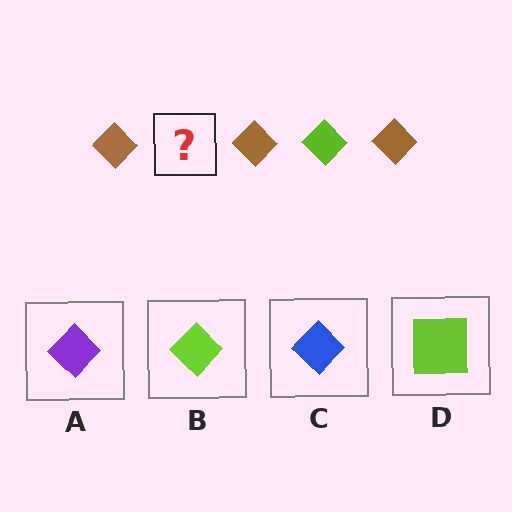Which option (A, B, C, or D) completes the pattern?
B.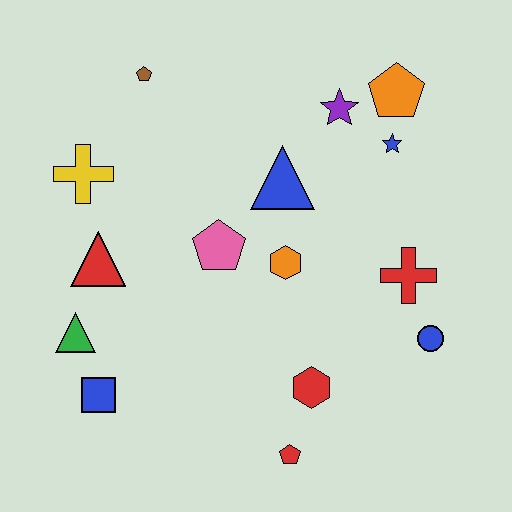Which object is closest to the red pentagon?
The red hexagon is closest to the red pentagon.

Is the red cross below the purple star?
Yes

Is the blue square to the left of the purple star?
Yes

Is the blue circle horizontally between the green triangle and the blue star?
No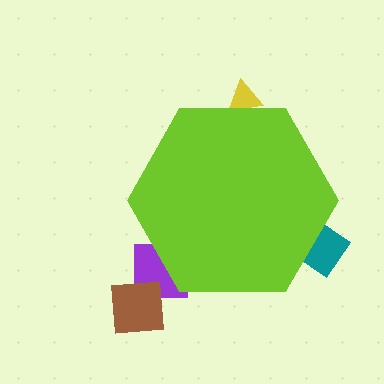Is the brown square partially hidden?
No, the brown square is fully visible.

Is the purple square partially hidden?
Yes, the purple square is partially hidden behind the lime hexagon.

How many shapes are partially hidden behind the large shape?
3 shapes are partially hidden.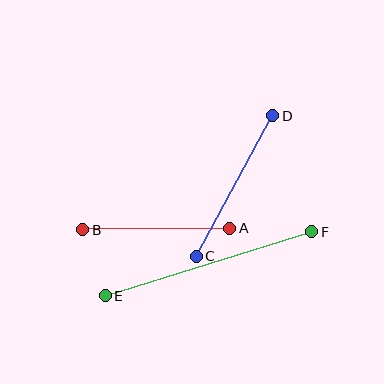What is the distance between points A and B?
The distance is approximately 147 pixels.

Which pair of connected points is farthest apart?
Points E and F are farthest apart.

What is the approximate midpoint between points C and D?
The midpoint is at approximately (235, 186) pixels.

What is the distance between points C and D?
The distance is approximately 160 pixels.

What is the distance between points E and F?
The distance is approximately 216 pixels.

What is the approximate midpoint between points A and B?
The midpoint is at approximately (156, 229) pixels.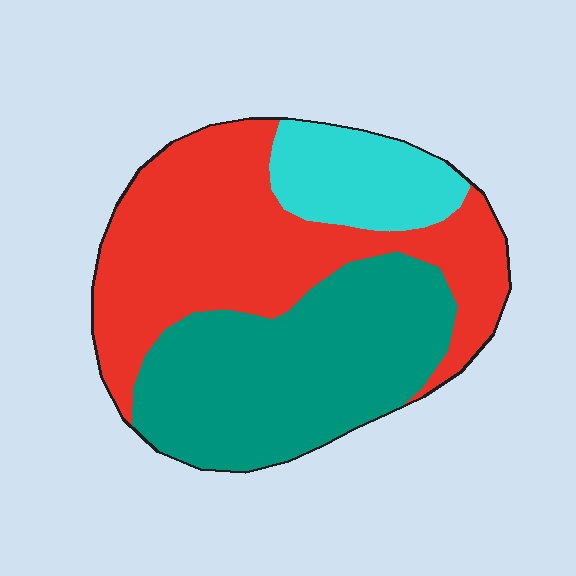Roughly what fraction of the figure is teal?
Teal covers 40% of the figure.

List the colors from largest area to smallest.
From largest to smallest: red, teal, cyan.